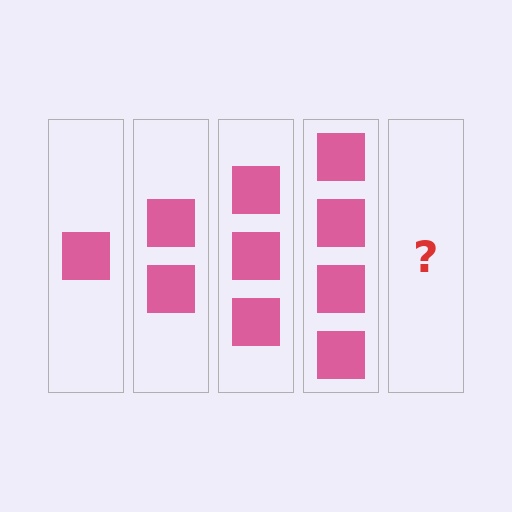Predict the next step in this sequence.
The next step is 5 squares.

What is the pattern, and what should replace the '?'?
The pattern is that each step adds one more square. The '?' should be 5 squares.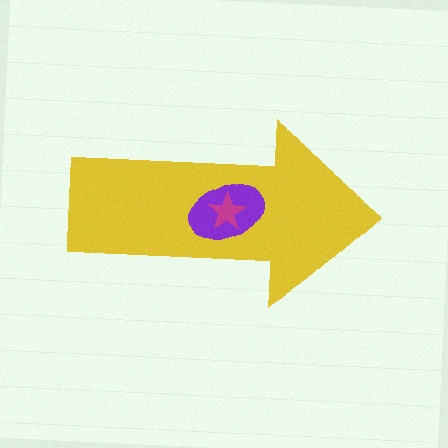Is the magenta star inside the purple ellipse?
Yes.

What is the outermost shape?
The yellow arrow.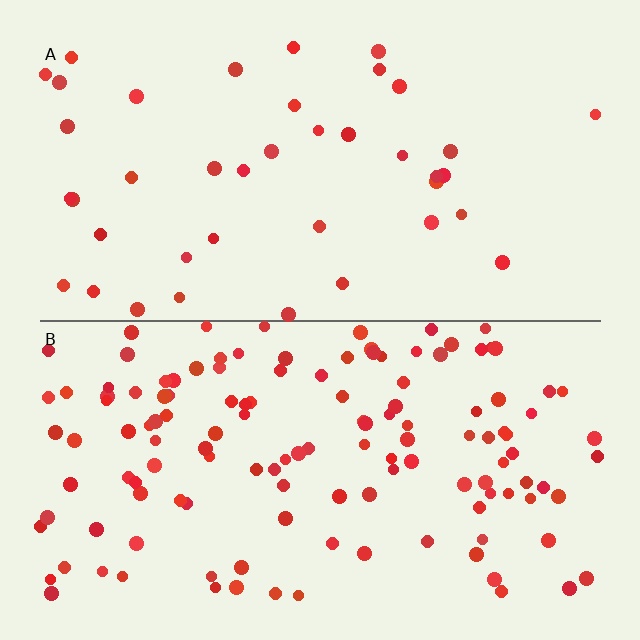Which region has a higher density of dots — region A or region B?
B (the bottom).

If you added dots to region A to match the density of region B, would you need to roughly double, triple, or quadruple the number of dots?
Approximately triple.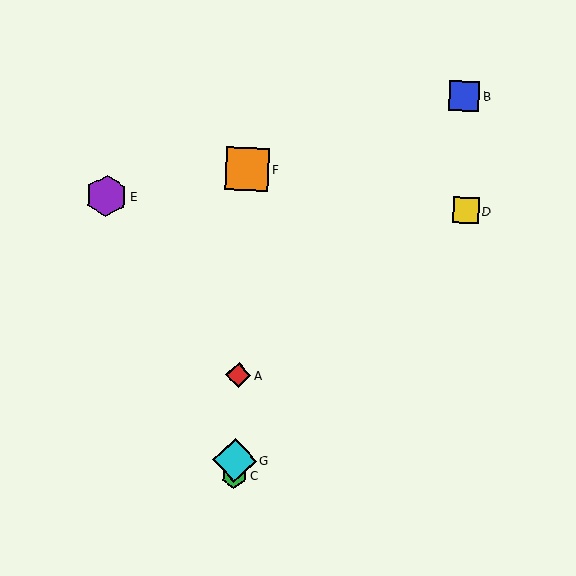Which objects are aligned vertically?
Objects A, C, F, G are aligned vertically.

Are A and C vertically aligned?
Yes, both are at x≈238.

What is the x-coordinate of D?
Object D is at x≈466.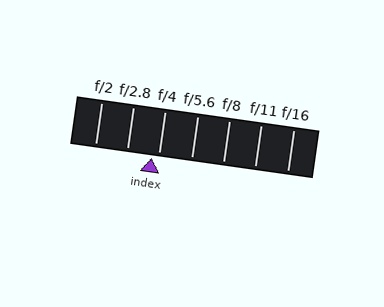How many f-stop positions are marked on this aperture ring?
There are 7 f-stop positions marked.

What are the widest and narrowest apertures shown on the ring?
The widest aperture shown is f/2 and the narrowest is f/16.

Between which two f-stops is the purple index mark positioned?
The index mark is between f/2.8 and f/4.